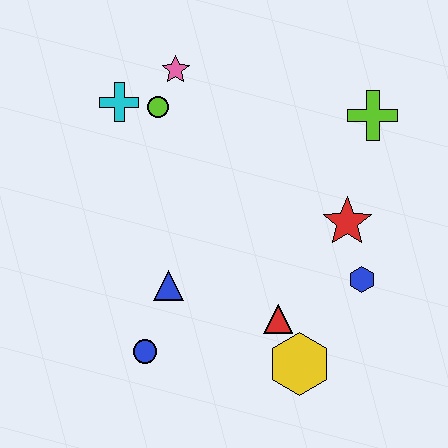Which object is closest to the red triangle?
The yellow hexagon is closest to the red triangle.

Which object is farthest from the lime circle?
The yellow hexagon is farthest from the lime circle.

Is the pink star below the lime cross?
No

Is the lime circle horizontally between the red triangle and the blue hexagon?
No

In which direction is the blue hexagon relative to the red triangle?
The blue hexagon is to the right of the red triangle.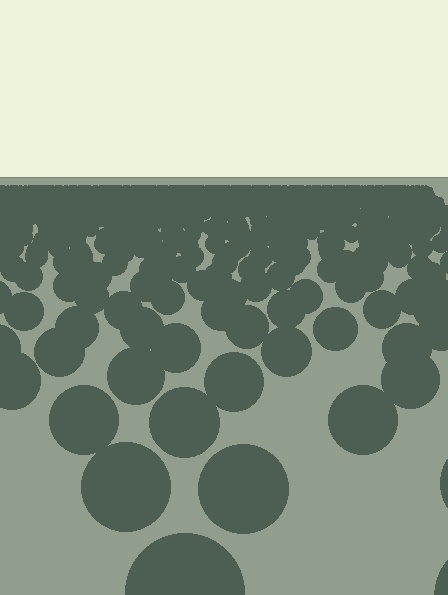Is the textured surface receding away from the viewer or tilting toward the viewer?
The surface is receding away from the viewer. Texture elements get smaller and denser toward the top.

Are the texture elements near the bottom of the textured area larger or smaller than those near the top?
Larger. Near the bottom, elements are closer to the viewer and appear at a bigger on-screen size.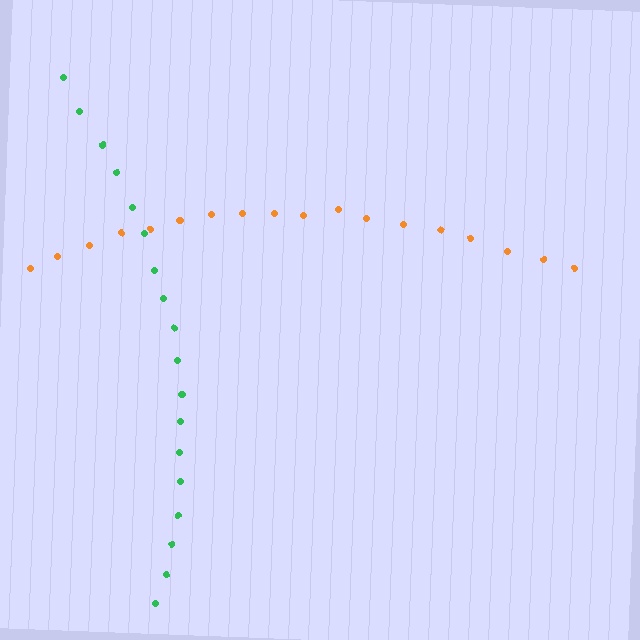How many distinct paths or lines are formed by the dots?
There are 2 distinct paths.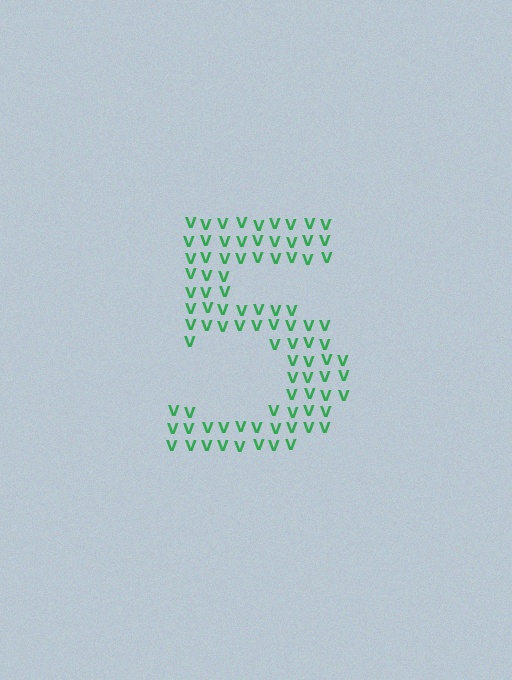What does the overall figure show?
The overall figure shows the digit 5.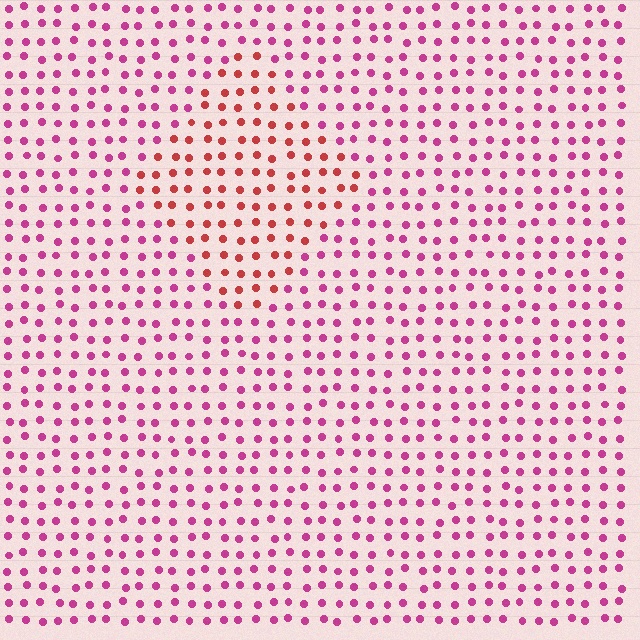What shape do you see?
I see a diamond.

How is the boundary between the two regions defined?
The boundary is defined purely by a slight shift in hue (about 37 degrees). Spacing, size, and orientation are identical on both sides.